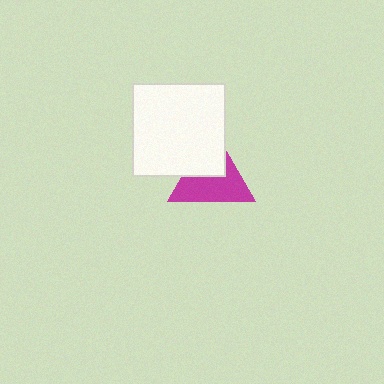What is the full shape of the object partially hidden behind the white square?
The partially hidden object is a magenta triangle.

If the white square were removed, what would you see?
You would see the complete magenta triangle.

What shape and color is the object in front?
The object in front is a white square.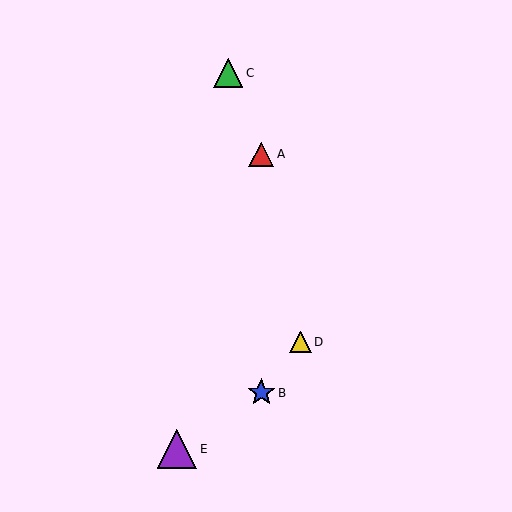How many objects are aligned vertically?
2 objects (A, B) are aligned vertically.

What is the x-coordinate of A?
Object A is at x≈261.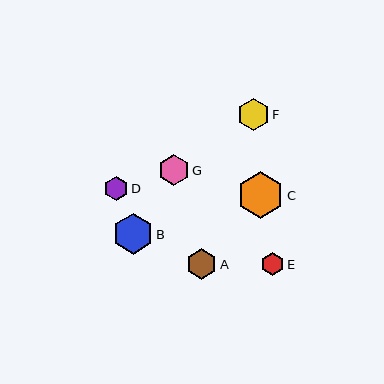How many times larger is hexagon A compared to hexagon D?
Hexagon A is approximately 1.3 times the size of hexagon D.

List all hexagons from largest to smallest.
From largest to smallest: C, B, G, F, A, D, E.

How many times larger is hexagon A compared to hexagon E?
Hexagon A is approximately 1.4 times the size of hexagon E.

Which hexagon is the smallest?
Hexagon E is the smallest with a size of approximately 23 pixels.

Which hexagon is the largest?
Hexagon C is the largest with a size of approximately 47 pixels.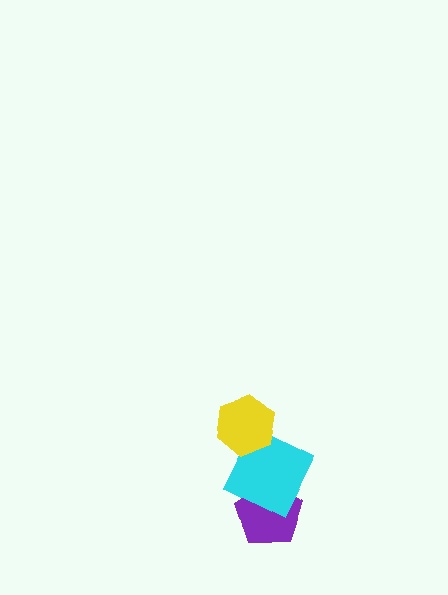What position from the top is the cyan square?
The cyan square is 2nd from the top.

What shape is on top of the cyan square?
The yellow hexagon is on top of the cyan square.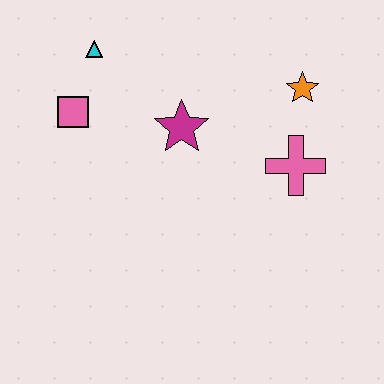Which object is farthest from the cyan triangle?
The pink cross is farthest from the cyan triangle.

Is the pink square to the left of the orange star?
Yes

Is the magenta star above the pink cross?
Yes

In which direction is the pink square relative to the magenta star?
The pink square is to the left of the magenta star.